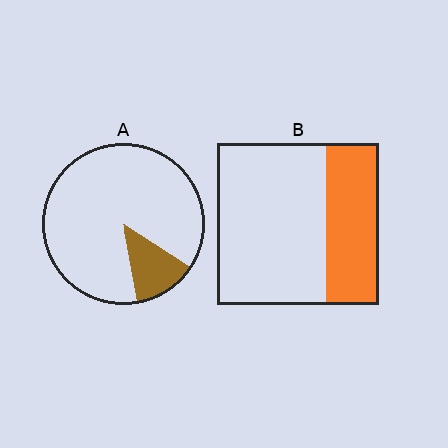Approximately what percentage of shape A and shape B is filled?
A is approximately 15% and B is approximately 35%.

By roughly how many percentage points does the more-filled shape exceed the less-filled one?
By roughly 20 percentage points (B over A).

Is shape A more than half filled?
No.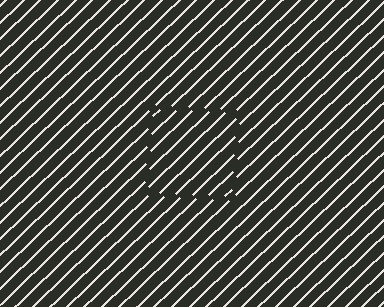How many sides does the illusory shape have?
4 sides — the line-ends trace a square.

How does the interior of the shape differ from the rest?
The interior of the shape contains the same grating, shifted by half a period — the contour is defined by the phase discontinuity where line-ends from the inner and outer gratings abut.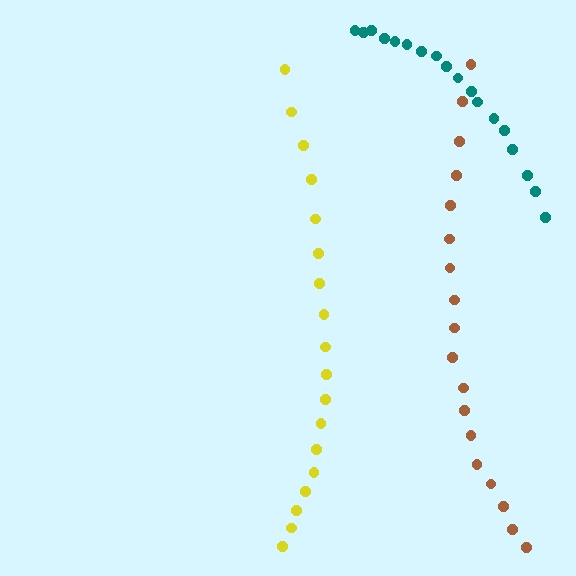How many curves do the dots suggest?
There are 3 distinct paths.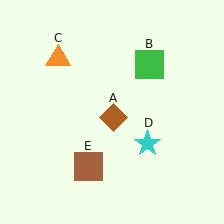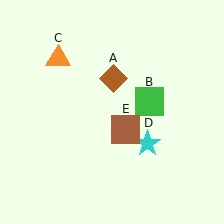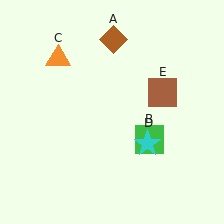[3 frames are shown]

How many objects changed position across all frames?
3 objects changed position: brown diamond (object A), green square (object B), brown square (object E).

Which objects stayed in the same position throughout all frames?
Orange triangle (object C) and cyan star (object D) remained stationary.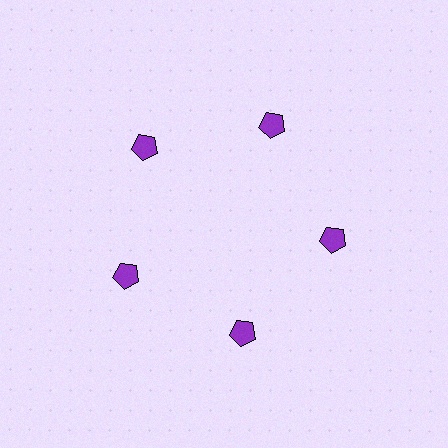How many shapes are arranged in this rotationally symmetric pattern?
There are 5 shapes, arranged in 5 groups of 1.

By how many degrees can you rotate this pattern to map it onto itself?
The pattern maps onto itself every 72 degrees of rotation.